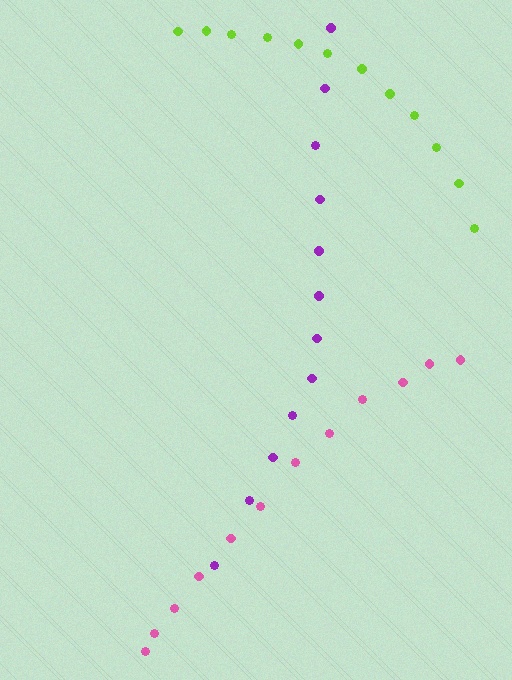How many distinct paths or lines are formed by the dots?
There are 3 distinct paths.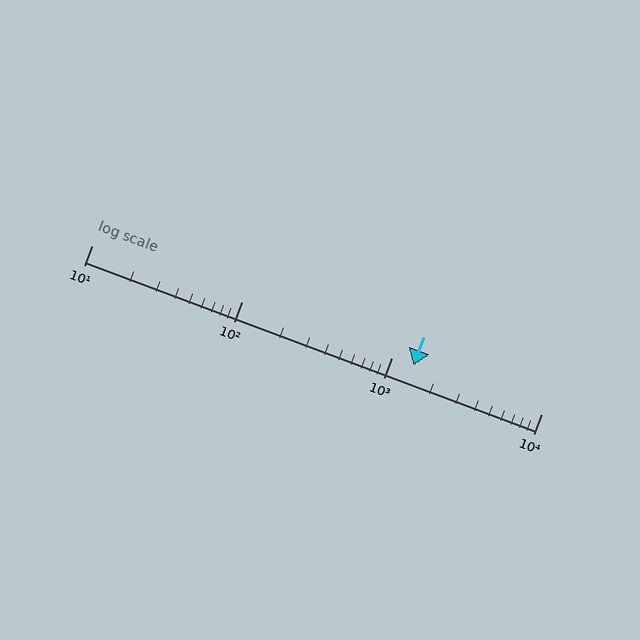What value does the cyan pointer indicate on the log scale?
The pointer indicates approximately 1400.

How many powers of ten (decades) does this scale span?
The scale spans 3 decades, from 10 to 10000.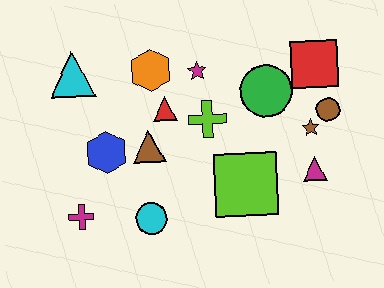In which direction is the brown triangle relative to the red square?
The brown triangle is to the left of the red square.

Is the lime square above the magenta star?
No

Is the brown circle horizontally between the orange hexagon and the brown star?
No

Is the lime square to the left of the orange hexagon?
No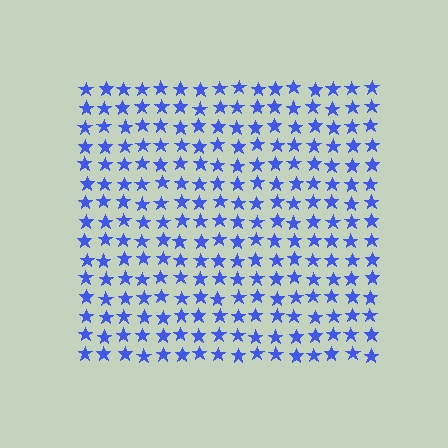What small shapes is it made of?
It is made of small stars.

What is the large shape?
The large shape is a square.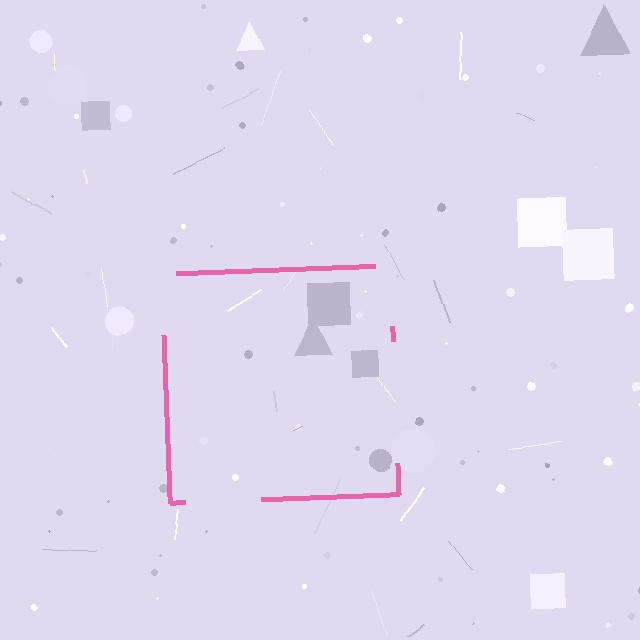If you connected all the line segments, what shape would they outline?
They would outline a square.